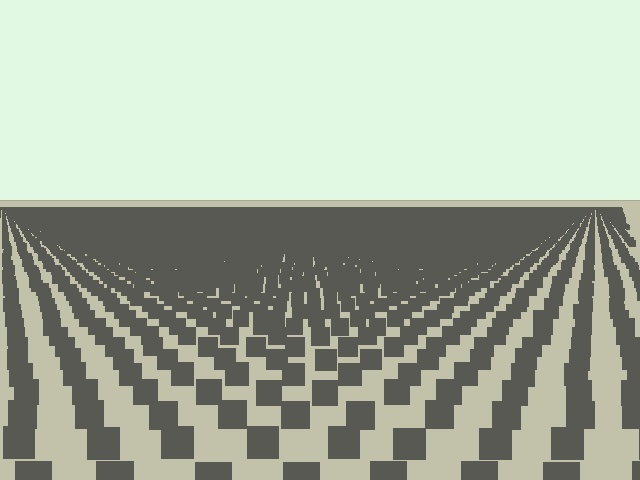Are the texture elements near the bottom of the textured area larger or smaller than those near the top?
Larger. Near the bottom, elements are closer to the viewer and appear at a bigger on-screen size.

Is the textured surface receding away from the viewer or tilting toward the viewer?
The surface is receding away from the viewer. Texture elements get smaller and denser toward the top.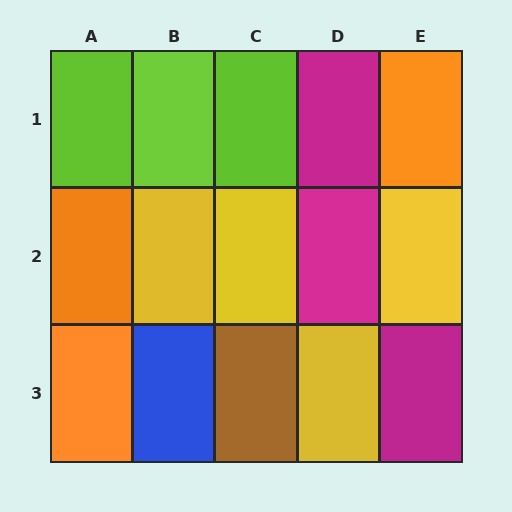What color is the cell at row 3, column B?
Blue.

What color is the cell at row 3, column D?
Yellow.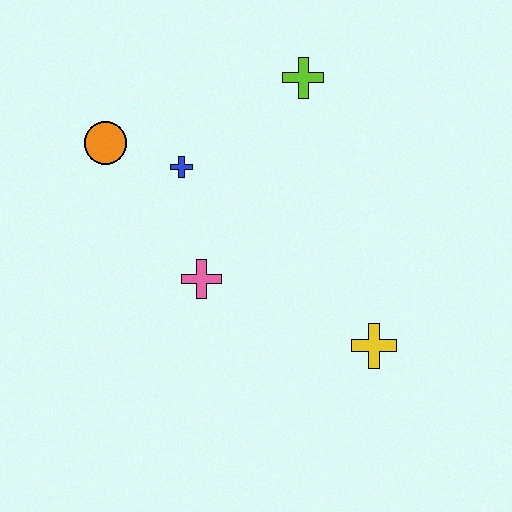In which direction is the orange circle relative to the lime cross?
The orange circle is to the left of the lime cross.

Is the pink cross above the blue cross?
No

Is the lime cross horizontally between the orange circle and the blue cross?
No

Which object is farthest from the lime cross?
The yellow cross is farthest from the lime cross.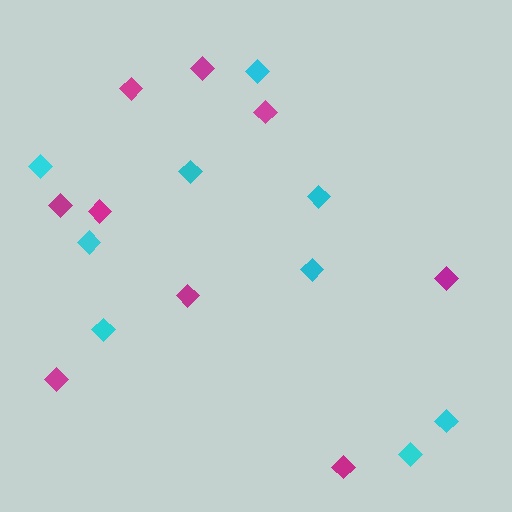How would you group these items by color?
There are 2 groups: one group of magenta diamonds (9) and one group of cyan diamonds (9).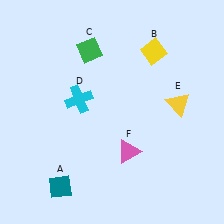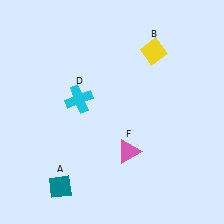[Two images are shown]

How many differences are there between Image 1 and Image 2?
There are 2 differences between the two images.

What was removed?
The yellow triangle (E), the green diamond (C) were removed in Image 2.